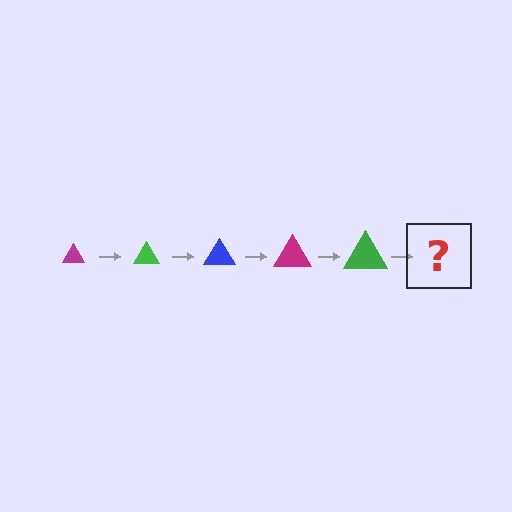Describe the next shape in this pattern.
It should be a blue triangle, larger than the previous one.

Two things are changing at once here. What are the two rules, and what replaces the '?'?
The two rules are that the triangle grows larger each step and the color cycles through magenta, green, and blue. The '?' should be a blue triangle, larger than the previous one.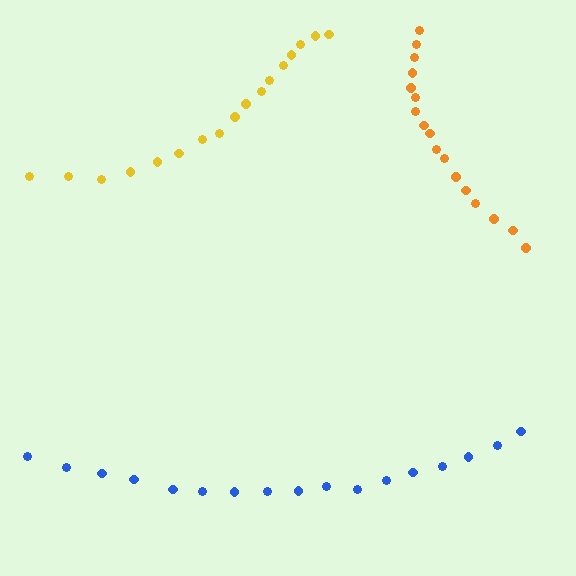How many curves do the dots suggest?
There are 3 distinct paths.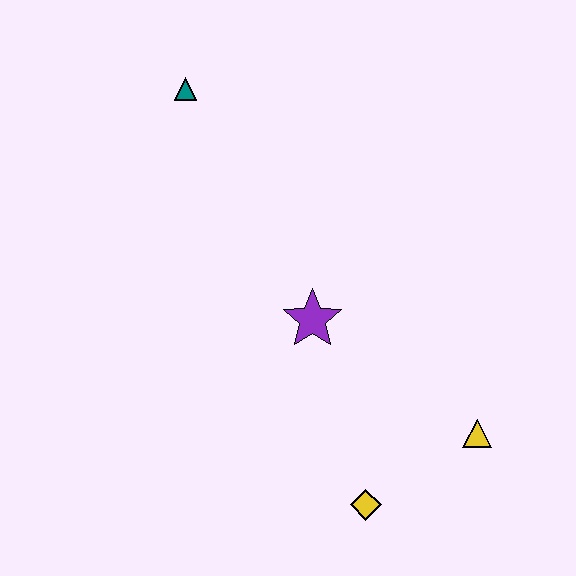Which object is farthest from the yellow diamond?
The teal triangle is farthest from the yellow diamond.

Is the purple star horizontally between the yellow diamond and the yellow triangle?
No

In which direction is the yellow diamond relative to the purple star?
The yellow diamond is below the purple star.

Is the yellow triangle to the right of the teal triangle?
Yes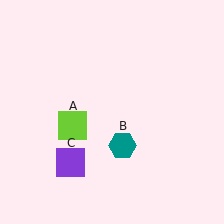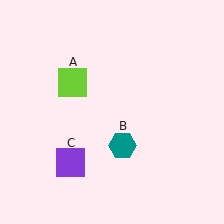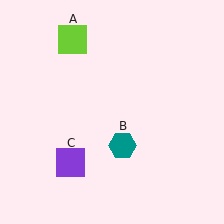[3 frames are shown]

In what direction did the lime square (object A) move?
The lime square (object A) moved up.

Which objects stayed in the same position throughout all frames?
Teal hexagon (object B) and purple square (object C) remained stationary.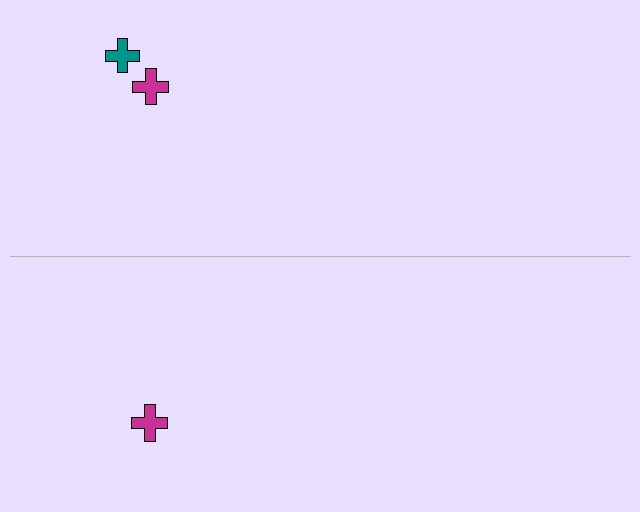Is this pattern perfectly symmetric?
No, the pattern is not perfectly symmetric. A teal cross is missing from the bottom side.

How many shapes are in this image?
There are 3 shapes in this image.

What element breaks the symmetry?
A teal cross is missing from the bottom side.